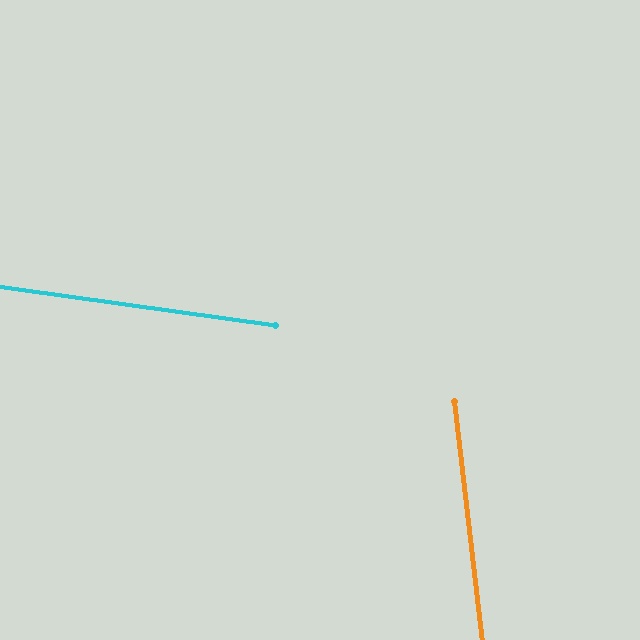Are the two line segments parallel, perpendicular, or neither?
Neither parallel nor perpendicular — they differ by about 75°.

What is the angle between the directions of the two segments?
Approximately 75 degrees.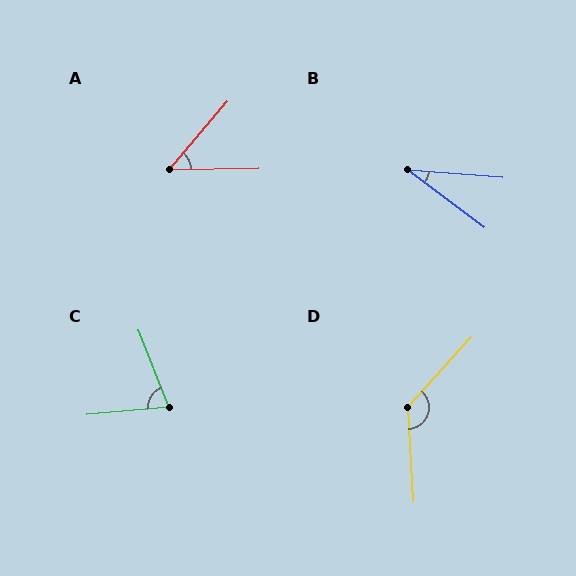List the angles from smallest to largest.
B (32°), A (49°), C (74°), D (134°).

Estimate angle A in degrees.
Approximately 49 degrees.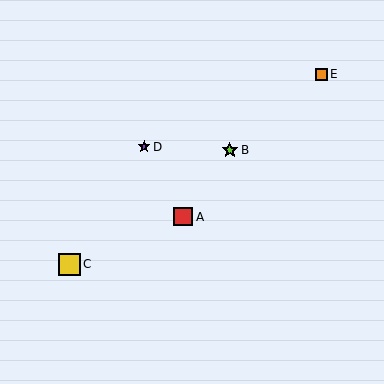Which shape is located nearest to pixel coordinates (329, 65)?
The orange square (labeled E) at (321, 74) is nearest to that location.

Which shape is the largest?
The yellow square (labeled C) is the largest.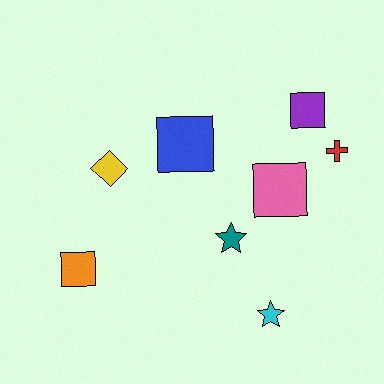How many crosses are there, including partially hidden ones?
There is 1 cross.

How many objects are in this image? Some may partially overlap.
There are 8 objects.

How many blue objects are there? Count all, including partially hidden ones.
There is 1 blue object.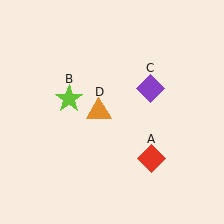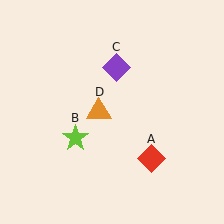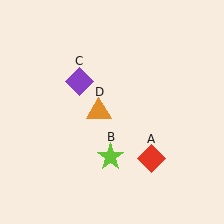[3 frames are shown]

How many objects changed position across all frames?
2 objects changed position: lime star (object B), purple diamond (object C).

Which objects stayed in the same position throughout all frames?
Red diamond (object A) and orange triangle (object D) remained stationary.